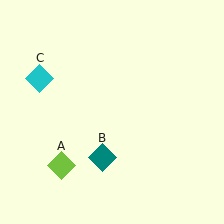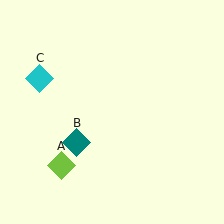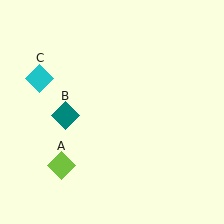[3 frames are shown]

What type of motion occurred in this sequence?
The teal diamond (object B) rotated clockwise around the center of the scene.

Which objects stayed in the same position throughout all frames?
Lime diamond (object A) and cyan diamond (object C) remained stationary.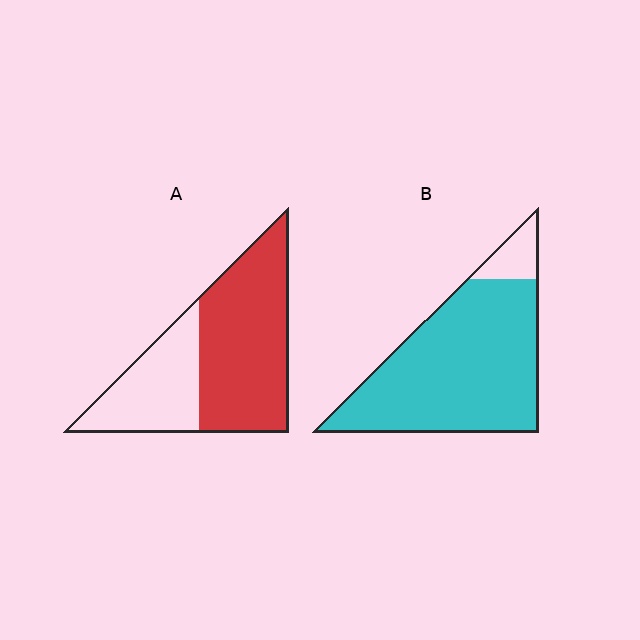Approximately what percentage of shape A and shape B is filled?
A is approximately 65% and B is approximately 90%.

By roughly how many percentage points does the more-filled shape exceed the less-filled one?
By roughly 25 percentage points (B over A).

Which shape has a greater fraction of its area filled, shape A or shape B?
Shape B.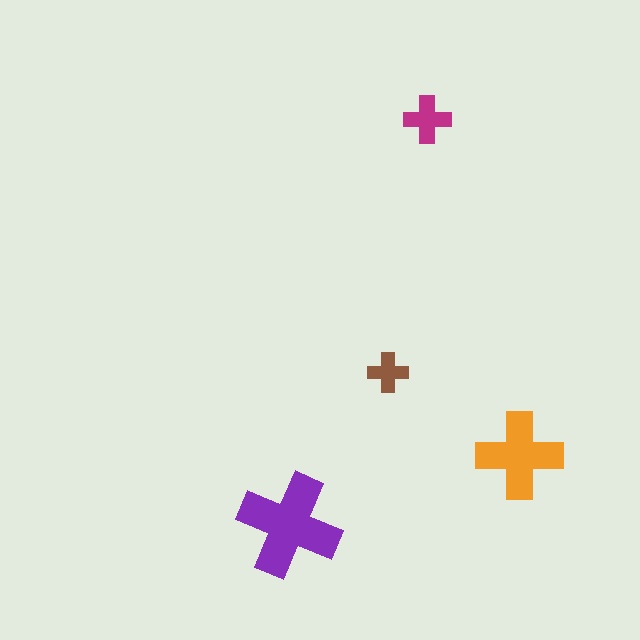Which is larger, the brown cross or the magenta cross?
The magenta one.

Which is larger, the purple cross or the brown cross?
The purple one.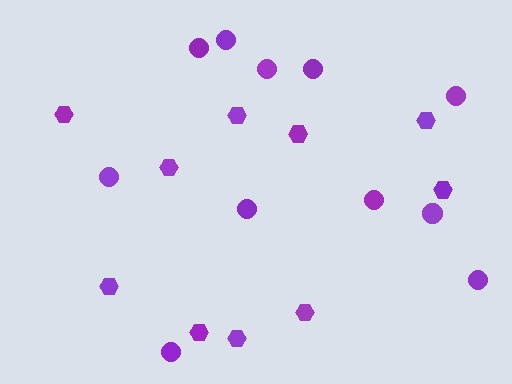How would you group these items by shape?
There are 2 groups: one group of hexagons (10) and one group of circles (11).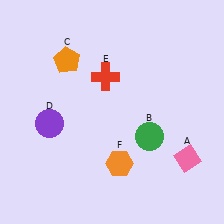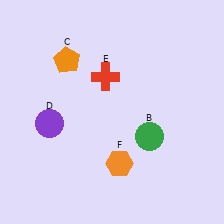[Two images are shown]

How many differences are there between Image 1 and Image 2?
There is 1 difference between the two images.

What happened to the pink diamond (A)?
The pink diamond (A) was removed in Image 2. It was in the bottom-right area of Image 1.